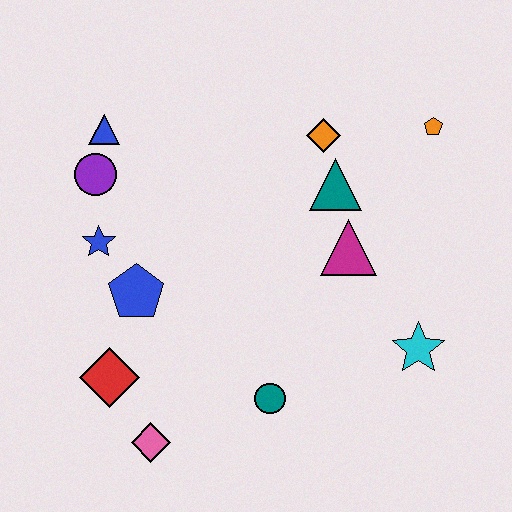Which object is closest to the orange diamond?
The teal triangle is closest to the orange diamond.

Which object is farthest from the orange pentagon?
The pink diamond is farthest from the orange pentagon.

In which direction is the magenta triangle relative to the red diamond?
The magenta triangle is to the right of the red diamond.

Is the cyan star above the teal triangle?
No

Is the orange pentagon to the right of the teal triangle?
Yes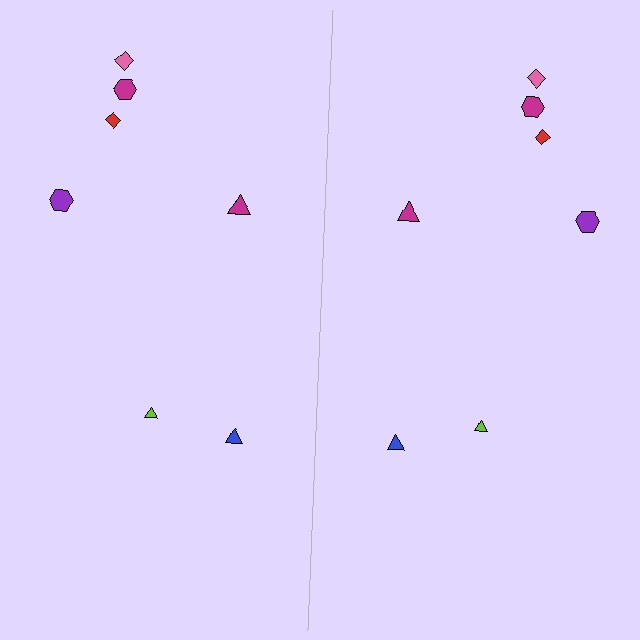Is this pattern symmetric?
Yes, this pattern has bilateral (reflection) symmetry.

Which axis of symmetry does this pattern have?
The pattern has a vertical axis of symmetry running through the center of the image.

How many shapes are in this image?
There are 14 shapes in this image.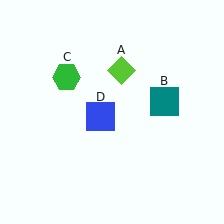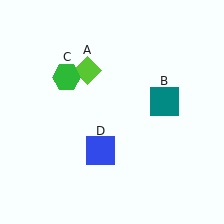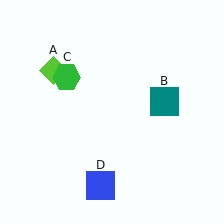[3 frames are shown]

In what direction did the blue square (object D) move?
The blue square (object D) moved down.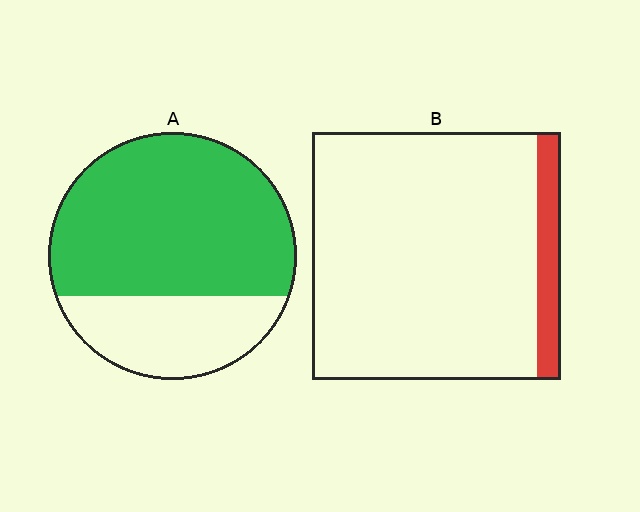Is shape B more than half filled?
No.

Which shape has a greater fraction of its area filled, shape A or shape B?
Shape A.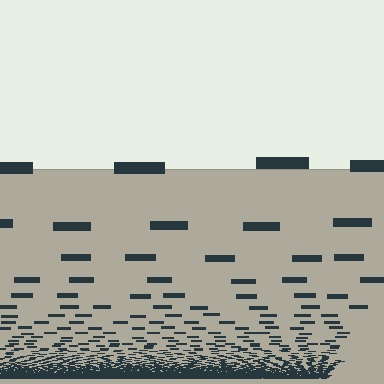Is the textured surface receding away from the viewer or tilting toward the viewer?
The surface appears to tilt toward the viewer. Texture elements get larger and sparser toward the top.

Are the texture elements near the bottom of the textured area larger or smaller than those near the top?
Smaller. The gradient is inverted — elements near the bottom are smaller and denser.